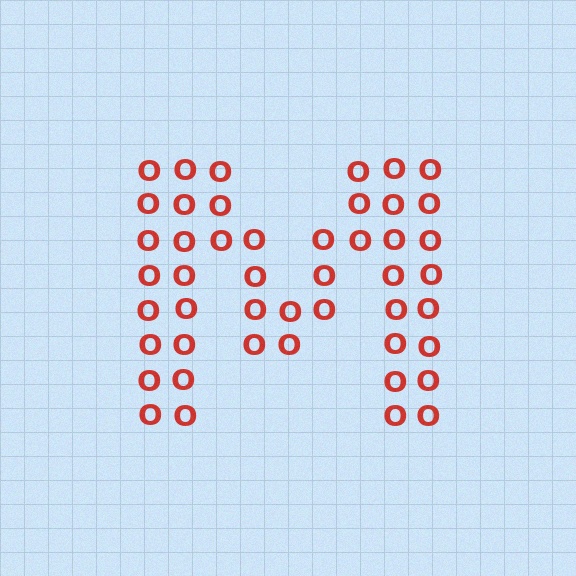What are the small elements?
The small elements are letter O's.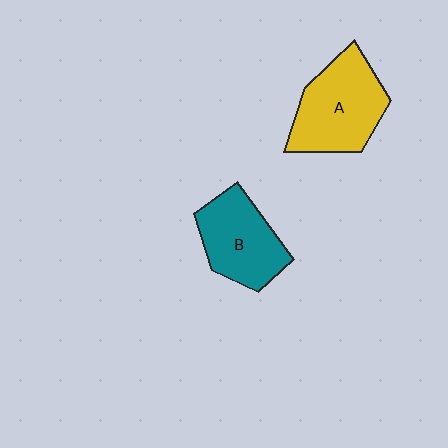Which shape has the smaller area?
Shape B (teal).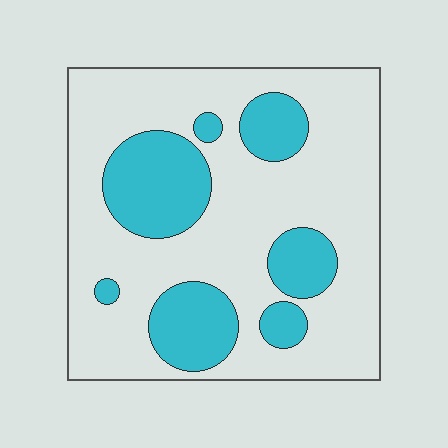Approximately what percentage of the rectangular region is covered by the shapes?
Approximately 25%.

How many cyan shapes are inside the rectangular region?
7.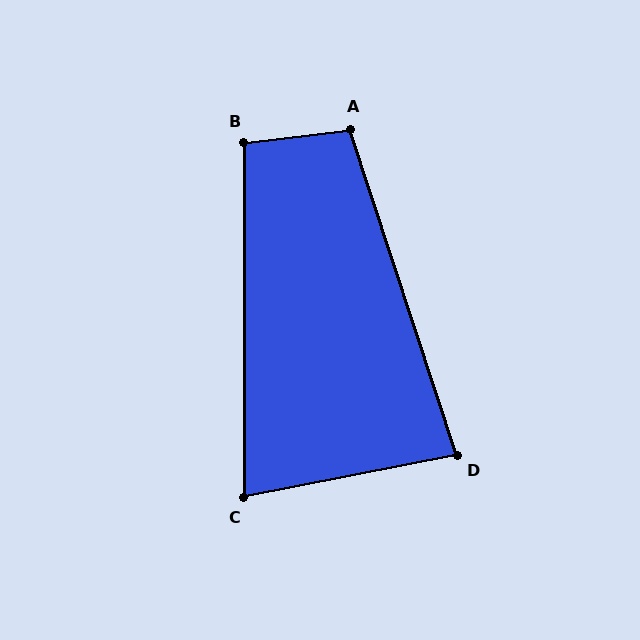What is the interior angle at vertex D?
Approximately 83 degrees (acute).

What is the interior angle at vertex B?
Approximately 97 degrees (obtuse).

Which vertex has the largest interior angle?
A, at approximately 101 degrees.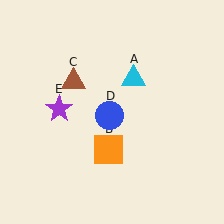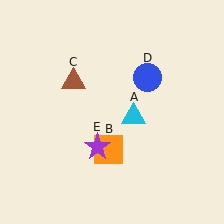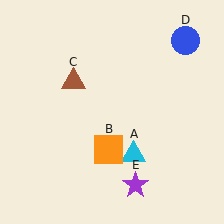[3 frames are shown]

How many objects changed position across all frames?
3 objects changed position: cyan triangle (object A), blue circle (object D), purple star (object E).